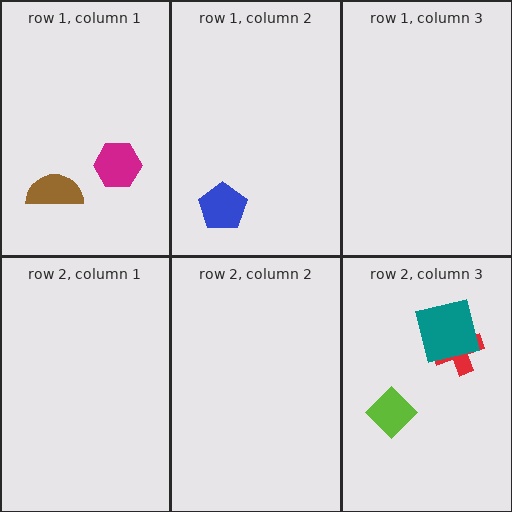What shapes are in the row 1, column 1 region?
The magenta hexagon, the brown semicircle.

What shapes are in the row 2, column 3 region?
The red cross, the lime diamond, the teal square.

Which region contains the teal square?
The row 2, column 3 region.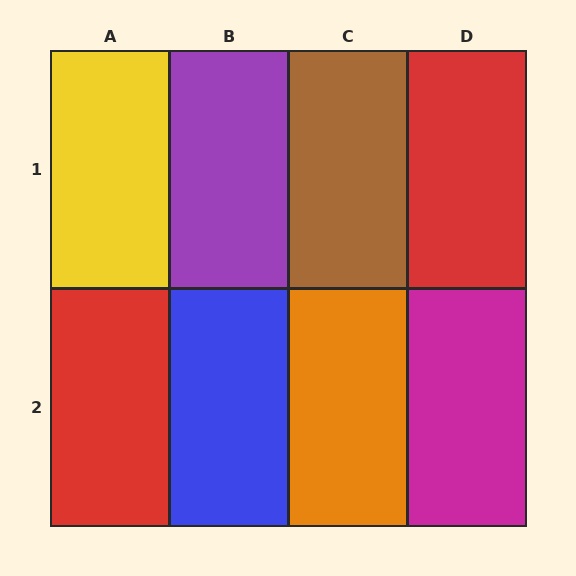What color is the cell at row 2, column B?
Blue.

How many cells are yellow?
1 cell is yellow.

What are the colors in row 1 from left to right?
Yellow, purple, brown, red.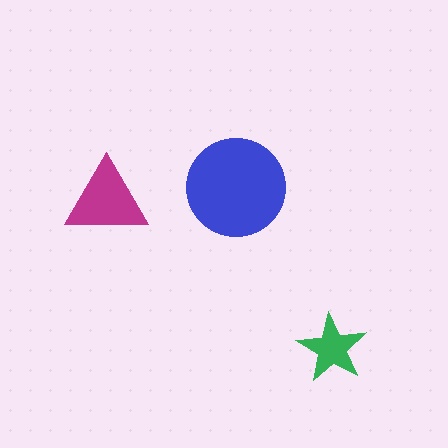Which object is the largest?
The blue circle.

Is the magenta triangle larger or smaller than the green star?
Larger.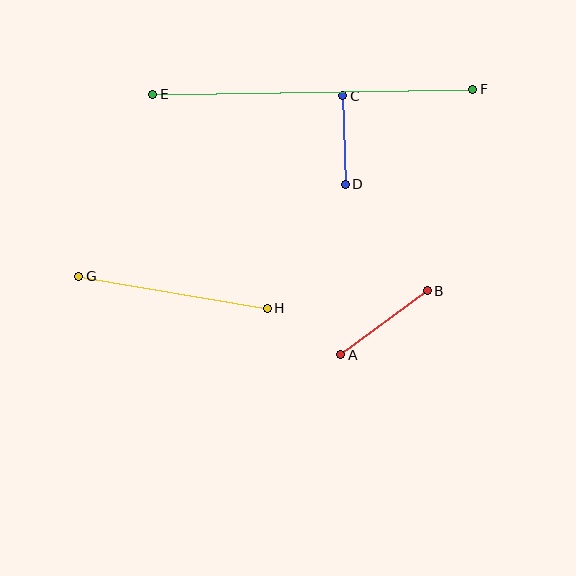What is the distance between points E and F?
The distance is approximately 320 pixels.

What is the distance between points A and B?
The distance is approximately 108 pixels.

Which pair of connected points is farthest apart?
Points E and F are farthest apart.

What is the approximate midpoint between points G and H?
The midpoint is at approximately (173, 292) pixels.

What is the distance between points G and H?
The distance is approximately 191 pixels.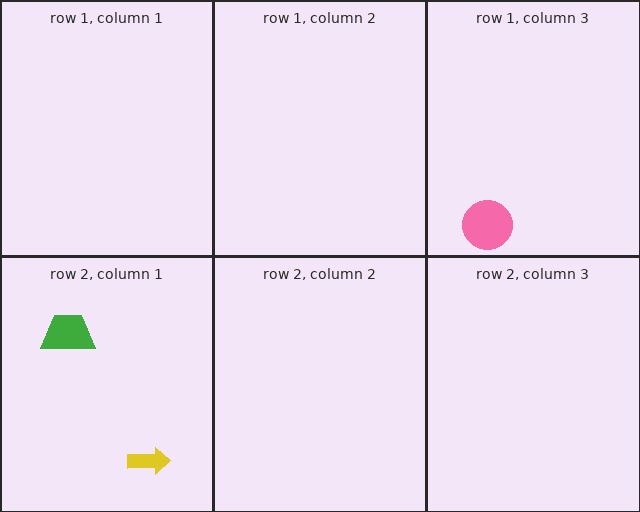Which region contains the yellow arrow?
The row 2, column 1 region.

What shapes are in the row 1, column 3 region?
The pink circle.